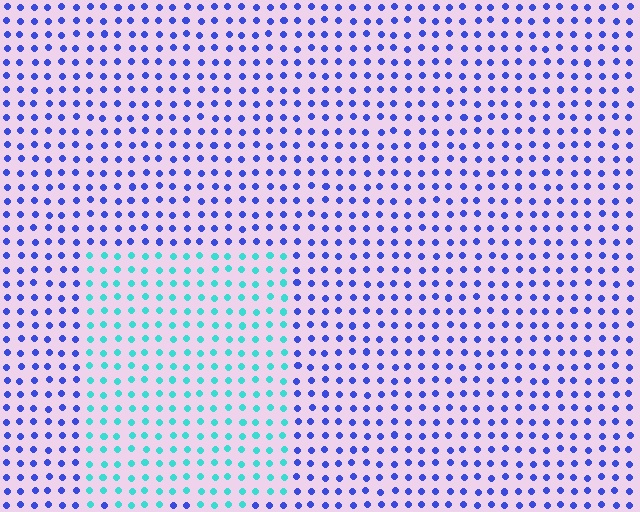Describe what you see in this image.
The image is filled with small blue elements in a uniform arrangement. A rectangle-shaped region is visible where the elements are tinted to a slightly different hue, forming a subtle color boundary.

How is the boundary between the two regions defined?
The boundary is defined purely by a slight shift in hue (about 58 degrees). Spacing, size, and orientation are identical on both sides.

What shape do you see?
I see a rectangle.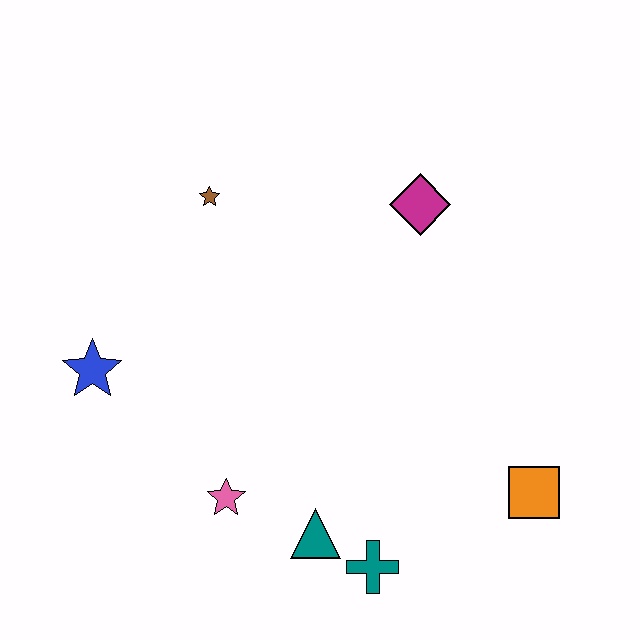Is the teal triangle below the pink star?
Yes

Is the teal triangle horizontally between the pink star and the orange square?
Yes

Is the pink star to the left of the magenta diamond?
Yes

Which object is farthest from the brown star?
The orange square is farthest from the brown star.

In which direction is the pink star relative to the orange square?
The pink star is to the left of the orange square.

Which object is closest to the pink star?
The teal triangle is closest to the pink star.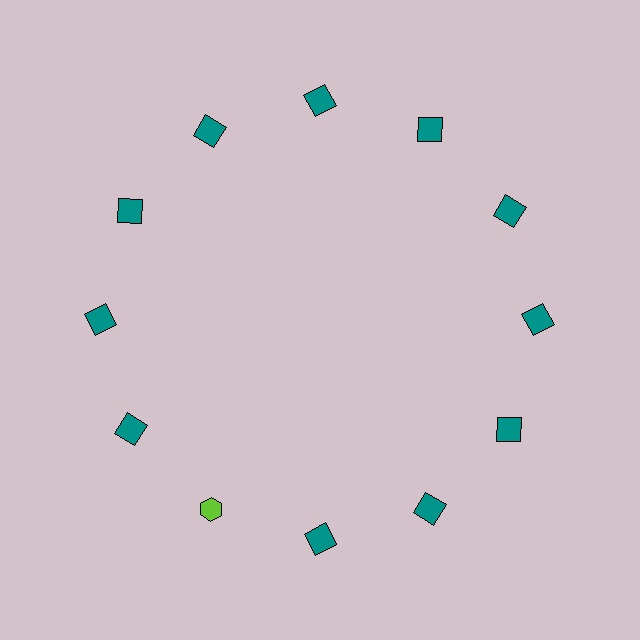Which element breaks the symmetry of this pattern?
The lime hexagon at roughly the 7 o'clock position breaks the symmetry. All other shapes are teal squares.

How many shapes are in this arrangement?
There are 12 shapes arranged in a ring pattern.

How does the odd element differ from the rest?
It differs in both color (lime instead of teal) and shape (hexagon instead of square).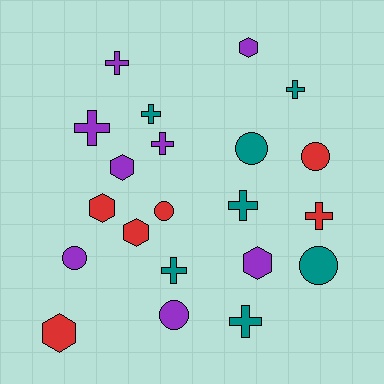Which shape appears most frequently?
Cross, with 9 objects.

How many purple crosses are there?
There are 3 purple crosses.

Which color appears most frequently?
Purple, with 8 objects.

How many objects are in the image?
There are 21 objects.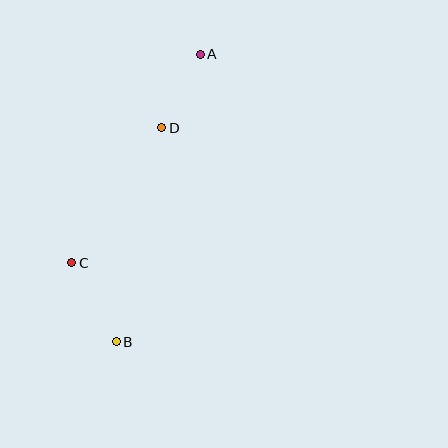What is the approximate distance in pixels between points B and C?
The distance between B and C is approximately 91 pixels.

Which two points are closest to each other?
Points A and D are closest to each other.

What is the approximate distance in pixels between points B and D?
The distance between B and D is approximately 219 pixels.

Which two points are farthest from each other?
Points A and B are farthest from each other.